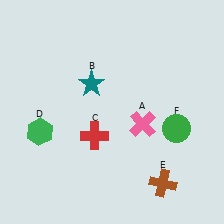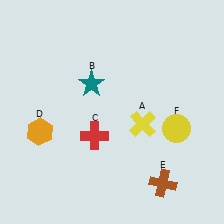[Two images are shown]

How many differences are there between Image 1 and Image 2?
There are 3 differences between the two images.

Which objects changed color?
A changed from pink to yellow. D changed from green to orange. F changed from green to yellow.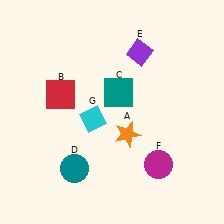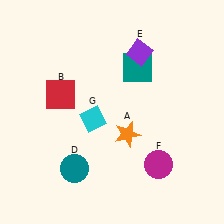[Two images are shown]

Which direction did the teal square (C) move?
The teal square (C) moved up.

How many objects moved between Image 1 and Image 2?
1 object moved between the two images.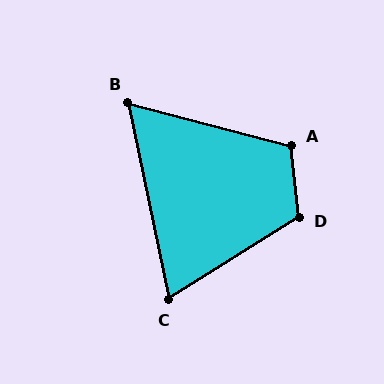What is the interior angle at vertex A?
Approximately 110 degrees (obtuse).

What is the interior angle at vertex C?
Approximately 70 degrees (acute).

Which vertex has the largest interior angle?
D, at approximately 116 degrees.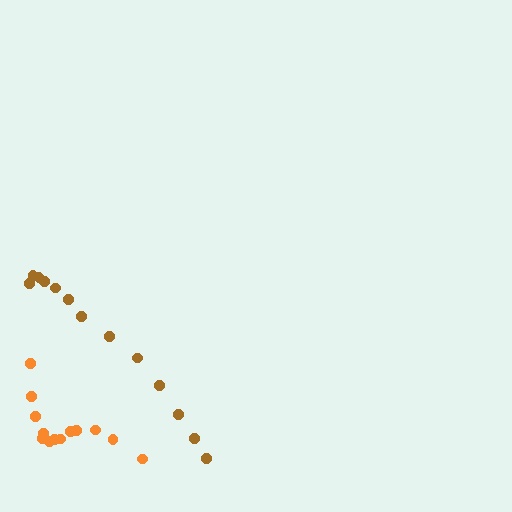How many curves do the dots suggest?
There are 2 distinct paths.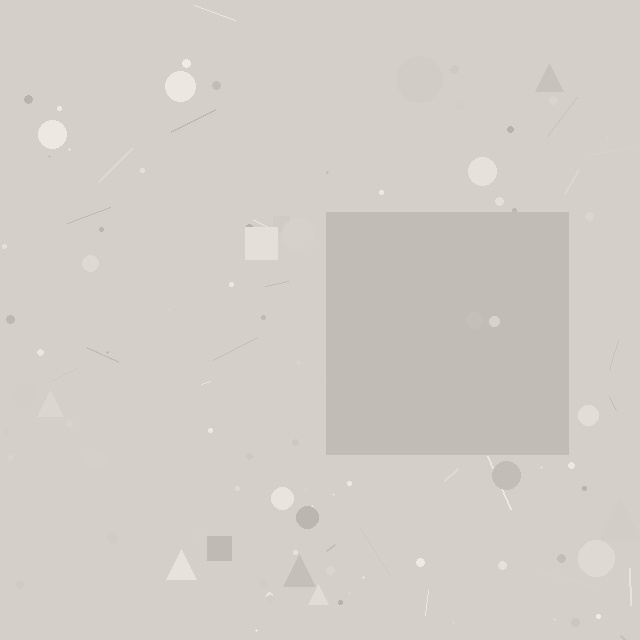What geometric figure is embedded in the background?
A square is embedded in the background.